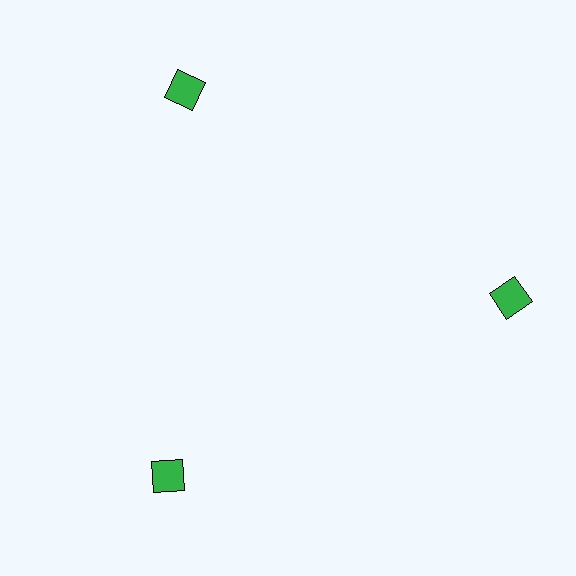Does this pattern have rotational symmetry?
Yes, this pattern has 3-fold rotational symmetry. It looks the same after rotating 120 degrees around the center.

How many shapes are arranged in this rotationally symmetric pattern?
There are 3 shapes, arranged in 3 groups of 1.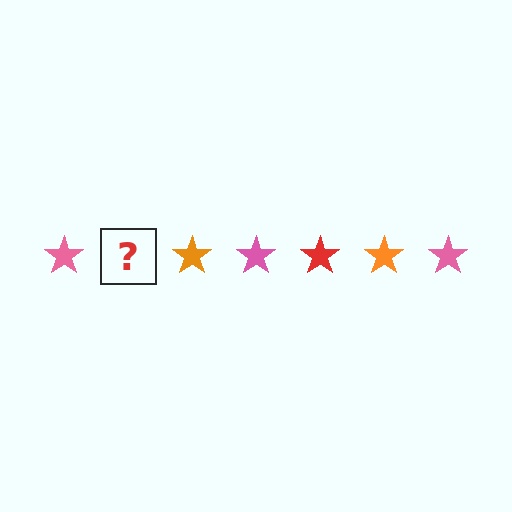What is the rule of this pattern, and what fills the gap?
The rule is that the pattern cycles through pink, red, orange stars. The gap should be filled with a red star.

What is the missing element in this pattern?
The missing element is a red star.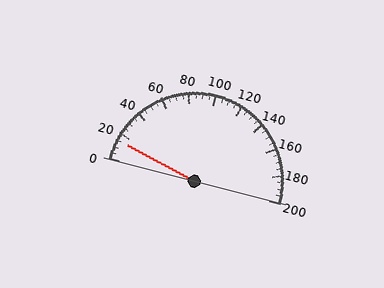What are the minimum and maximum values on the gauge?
The gauge ranges from 0 to 200.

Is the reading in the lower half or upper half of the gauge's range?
The reading is in the lower half of the range (0 to 200).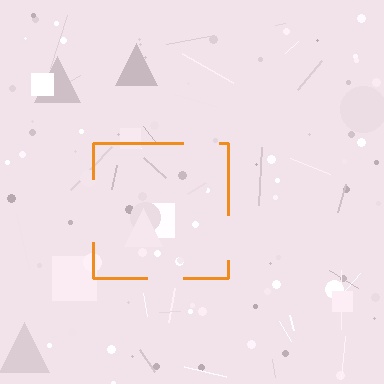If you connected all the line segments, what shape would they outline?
They would outline a square.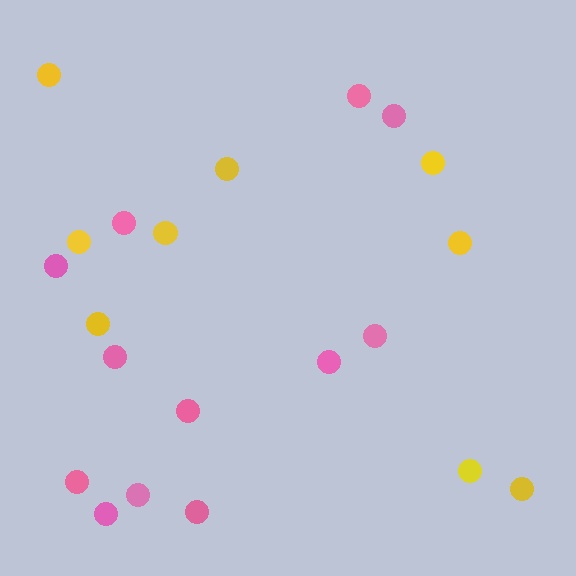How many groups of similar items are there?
There are 2 groups: one group of yellow circles (9) and one group of pink circles (12).